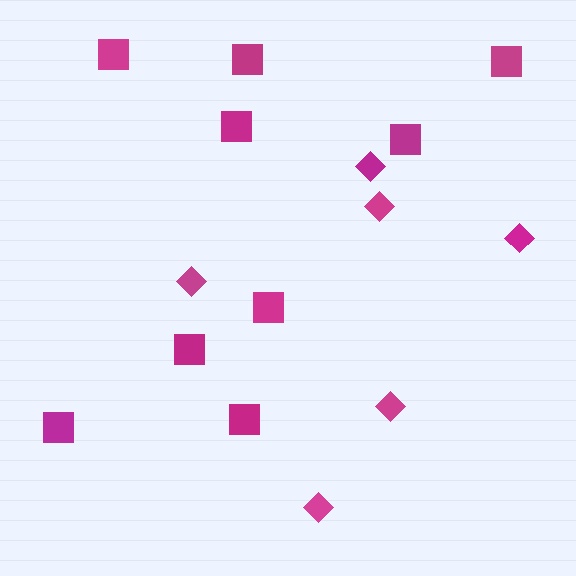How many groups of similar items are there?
There are 2 groups: one group of squares (9) and one group of diamonds (6).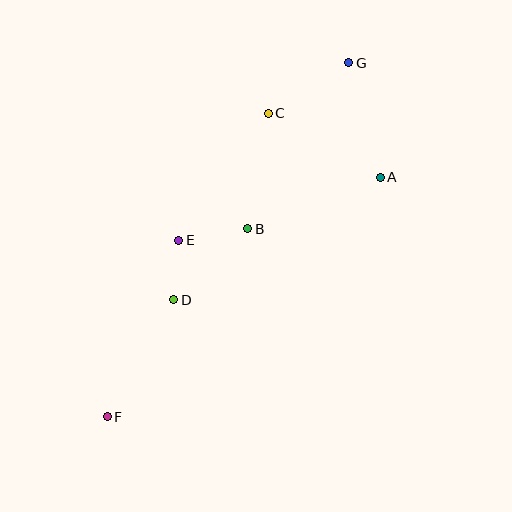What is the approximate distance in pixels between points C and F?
The distance between C and F is approximately 343 pixels.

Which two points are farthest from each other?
Points F and G are farthest from each other.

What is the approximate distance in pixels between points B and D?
The distance between B and D is approximately 103 pixels.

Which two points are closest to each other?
Points D and E are closest to each other.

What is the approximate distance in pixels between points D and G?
The distance between D and G is approximately 295 pixels.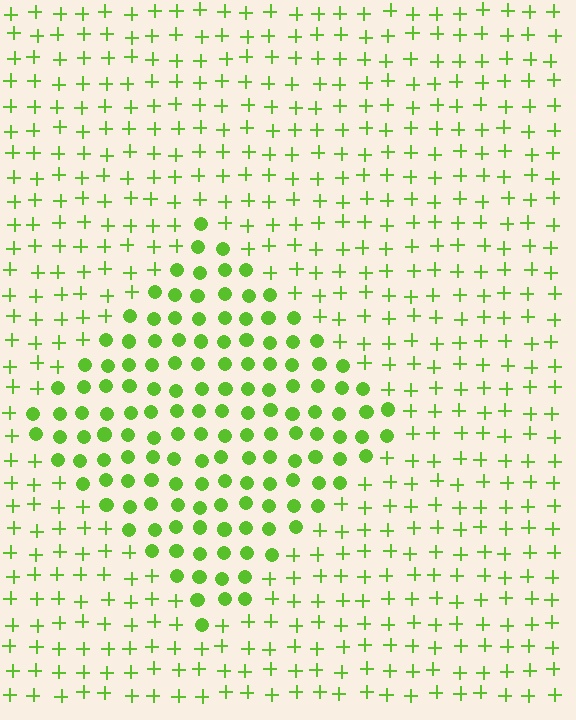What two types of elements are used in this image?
The image uses circles inside the diamond region and plus signs outside it.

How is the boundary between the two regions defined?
The boundary is defined by a change in element shape: circles inside vs. plus signs outside. All elements share the same color and spacing.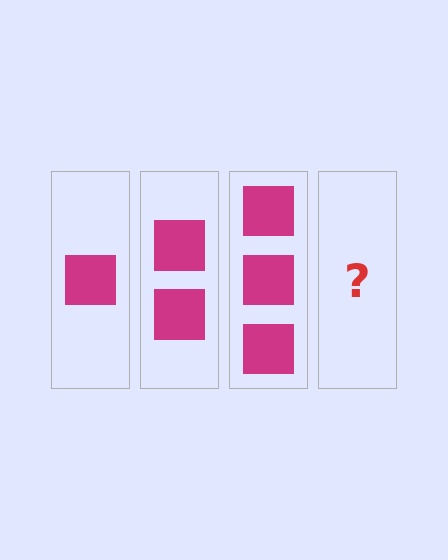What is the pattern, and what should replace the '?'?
The pattern is that each step adds one more square. The '?' should be 4 squares.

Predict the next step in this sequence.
The next step is 4 squares.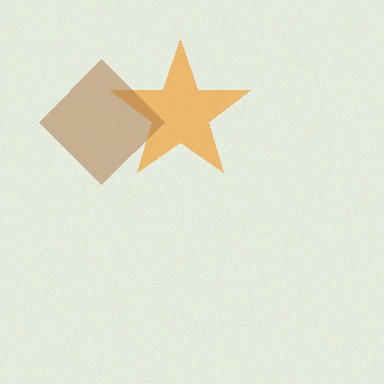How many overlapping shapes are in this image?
There are 2 overlapping shapes in the image.